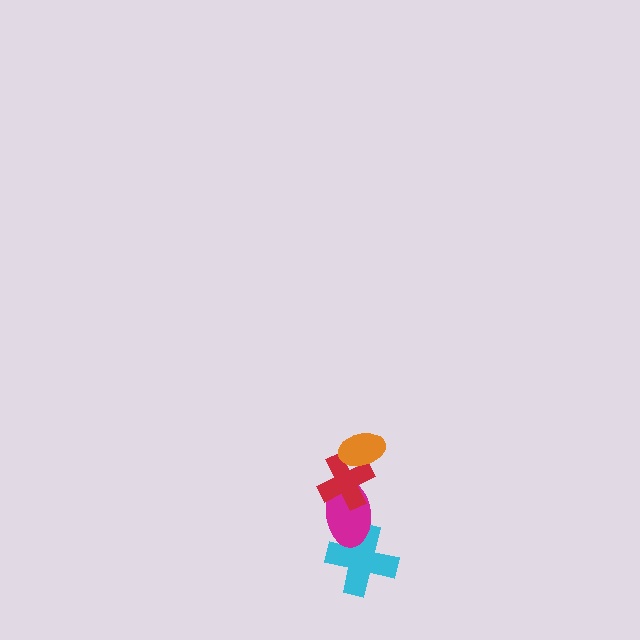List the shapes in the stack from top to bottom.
From top to bottom: the orange ellipse, the red cross, the magenta ellipse, the cyan cross.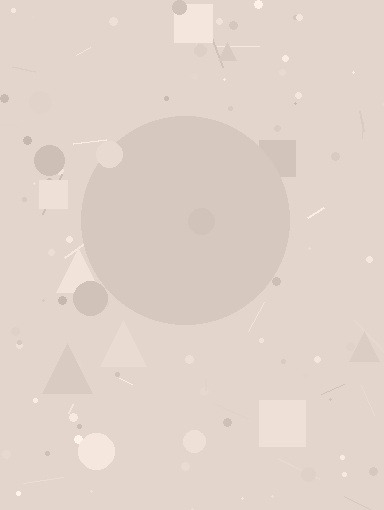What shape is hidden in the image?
A circle is hidden in the image.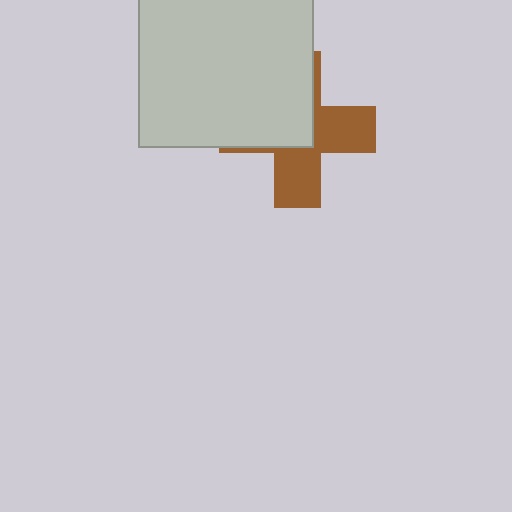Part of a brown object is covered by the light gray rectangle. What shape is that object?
It is a cross.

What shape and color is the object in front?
The object in front is a light gray rectangle.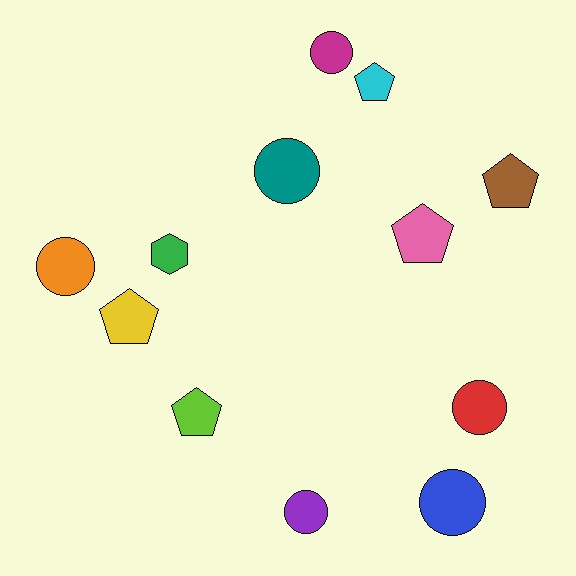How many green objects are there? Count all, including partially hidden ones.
There is 1 green object.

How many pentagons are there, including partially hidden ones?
There are 5 pentagons.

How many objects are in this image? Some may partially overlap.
There are 12 objects.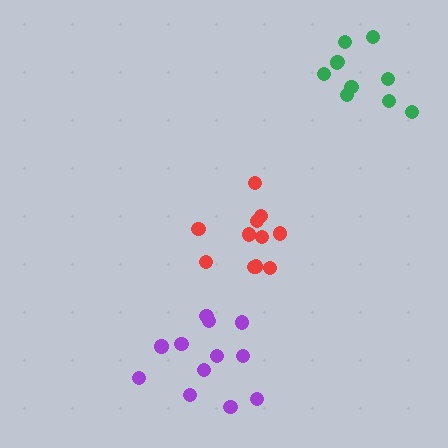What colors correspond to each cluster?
The clusters are colored: red, purple, green.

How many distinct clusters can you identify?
There are 3 distinct clusters.